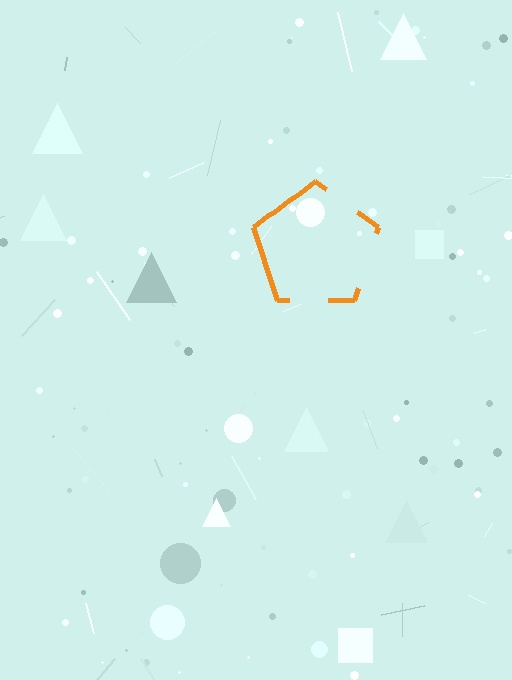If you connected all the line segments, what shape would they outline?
They would outline a pentagon.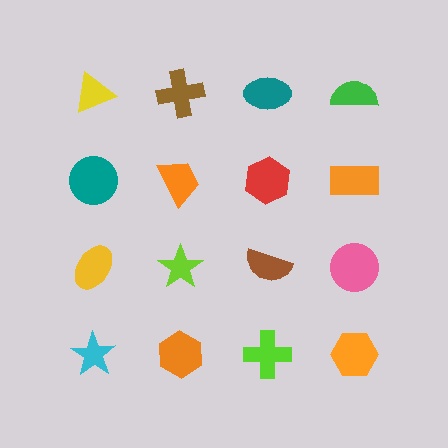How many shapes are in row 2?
4 shapes.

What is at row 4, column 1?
A cyan star.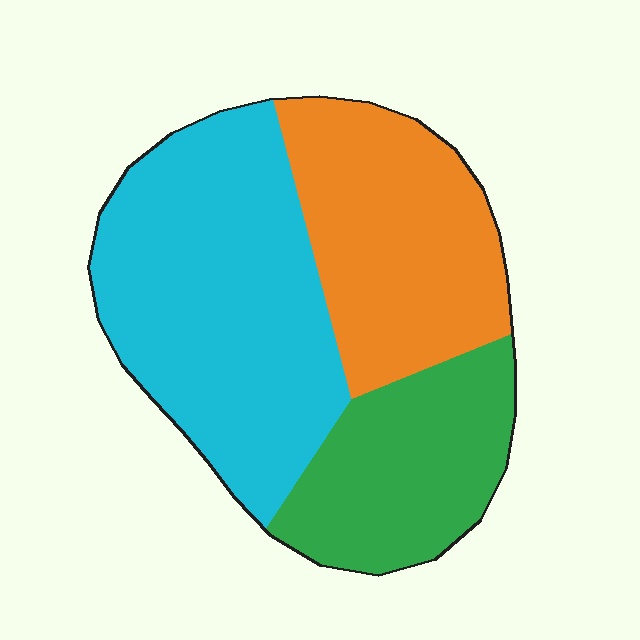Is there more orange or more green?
Orange.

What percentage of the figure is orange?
Orange takes up about one third (1/3) of the figure.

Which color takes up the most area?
Cyan, at roughly 45%.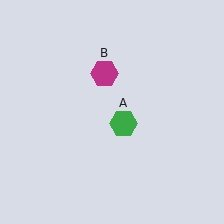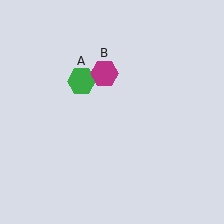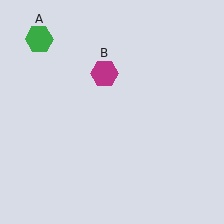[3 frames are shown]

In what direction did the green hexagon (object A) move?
The green hexagon (object A) moved up and to the left.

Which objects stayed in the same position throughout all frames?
Magenta hexagon (object B) remained stationary.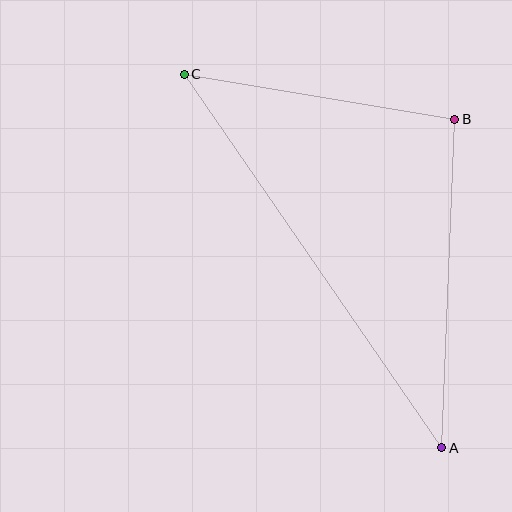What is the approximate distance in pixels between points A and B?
The distance between A and B is approximately 329 pixels.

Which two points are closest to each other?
Points B and C are closest to each other.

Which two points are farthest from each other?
Points A and C are farthest from each other.